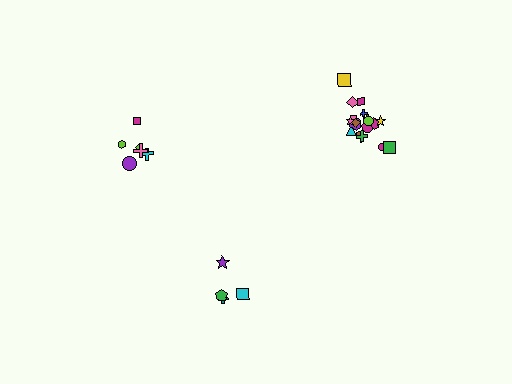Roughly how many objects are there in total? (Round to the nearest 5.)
Roughly 30 objects in total.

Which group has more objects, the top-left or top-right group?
The top-right group.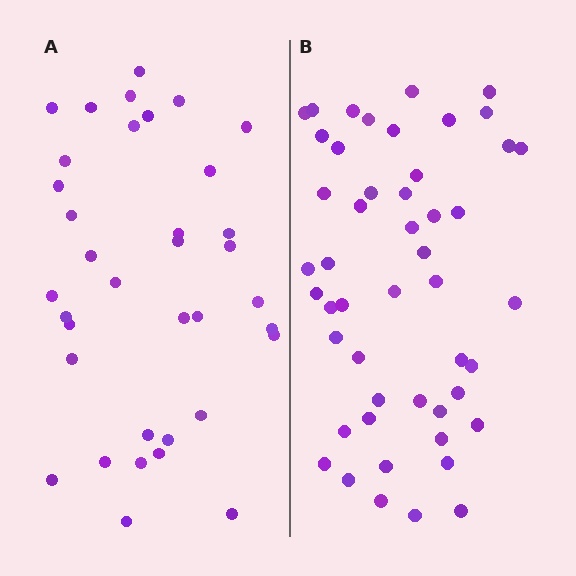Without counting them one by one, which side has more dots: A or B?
Region B (the right region) has more dots.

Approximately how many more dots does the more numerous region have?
Region B has approximately 15 more dots than region A.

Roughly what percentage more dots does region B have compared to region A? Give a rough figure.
About 35% more.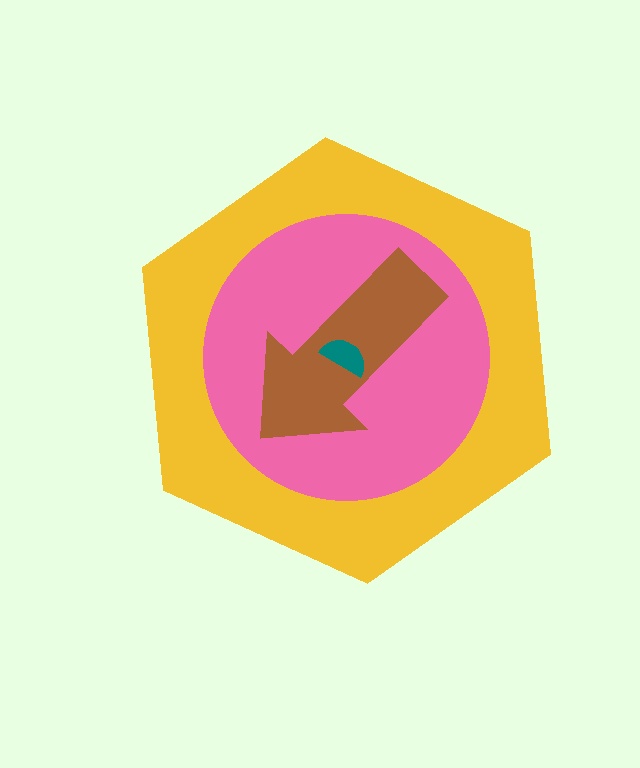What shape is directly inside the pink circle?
The brown arrow.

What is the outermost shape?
The yellow hexagon.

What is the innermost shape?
The teal semicircle.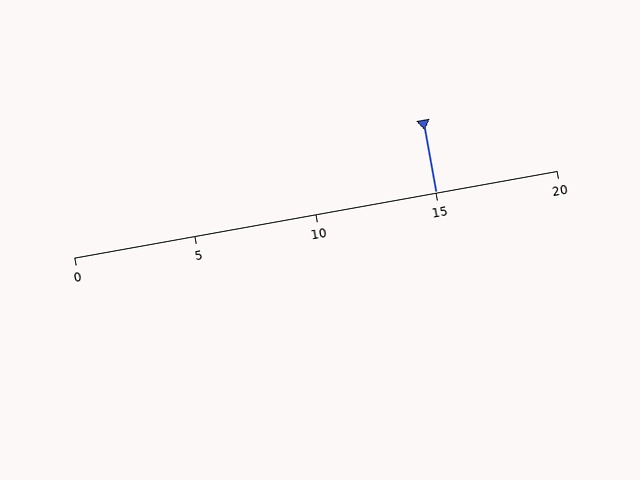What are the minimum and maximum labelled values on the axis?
The axis runs from 0 to 20.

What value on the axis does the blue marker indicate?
The marker indicates approximately 15.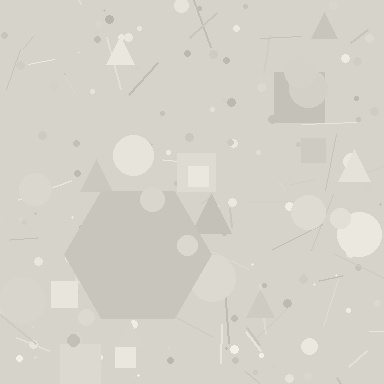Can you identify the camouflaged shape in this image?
The camouflaged shape is a hexagon.